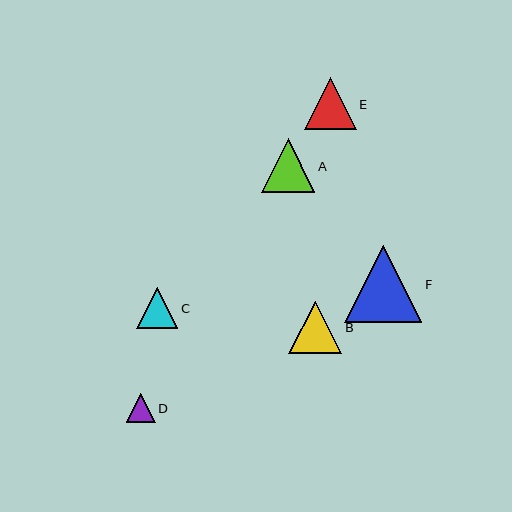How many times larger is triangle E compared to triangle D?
Triangle E is approximately 1.8 times the size of triangle D.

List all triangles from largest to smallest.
From largest to smallest: F, A, B, E, C, D.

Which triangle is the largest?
Triangle F is the largest with a size of approximately 77 pixels.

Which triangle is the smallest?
Triangle D is the smallest with a size of approximately 29 pixels.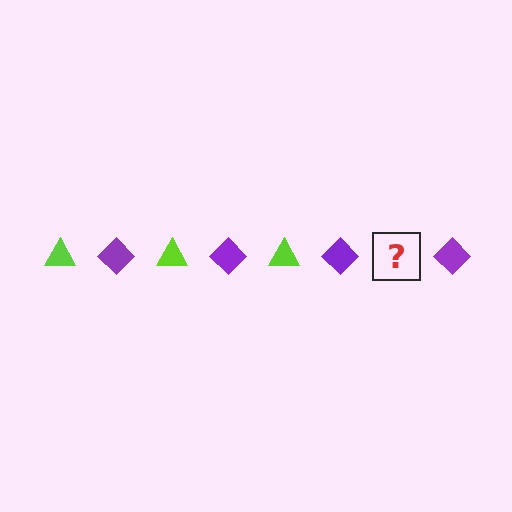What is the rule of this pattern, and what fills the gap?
The rule is that the pattern alternates between lime triangle and purple diamond. The gap should be filled with a lime triangle.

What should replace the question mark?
The question mark should be replaced with a lime triangle.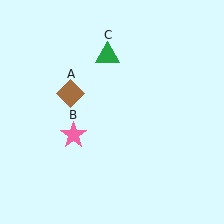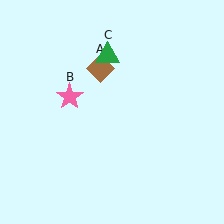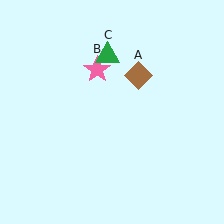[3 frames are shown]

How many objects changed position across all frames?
2 objects changed position: brown diamond (object A), pink star (object B).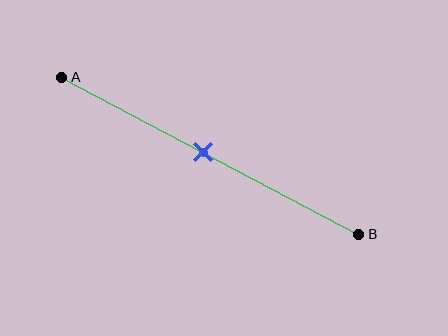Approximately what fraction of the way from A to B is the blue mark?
The blue mark is approximately 50% of the way from A to B.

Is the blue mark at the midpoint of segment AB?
Yes, the mark is approximately at the midpoint.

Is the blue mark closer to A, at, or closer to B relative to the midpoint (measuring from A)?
The blue mark is approximately at the midpoint of segment AB.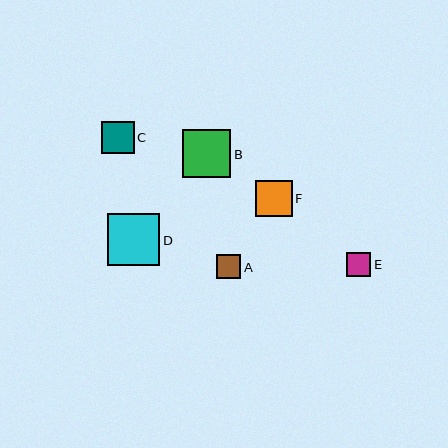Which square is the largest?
Square D is the largest with a size of approximately 52 pixels.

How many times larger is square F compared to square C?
Square F is approximately 1.1 times the size of square C.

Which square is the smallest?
Square E is the smallest with a size of approximately 24 pixels.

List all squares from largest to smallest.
From largest to smallest: D, B, F, C, A, E.